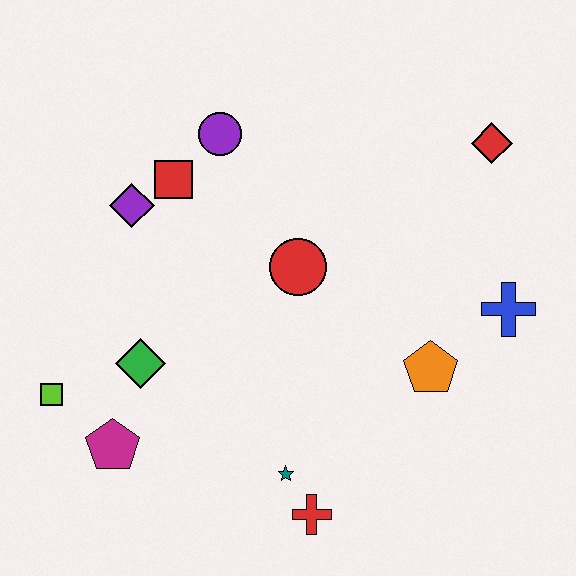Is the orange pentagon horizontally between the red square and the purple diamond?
No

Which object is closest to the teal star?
The red cross is closest to the teal star.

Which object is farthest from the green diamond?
The red diamond is farthest from the green diamond.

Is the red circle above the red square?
No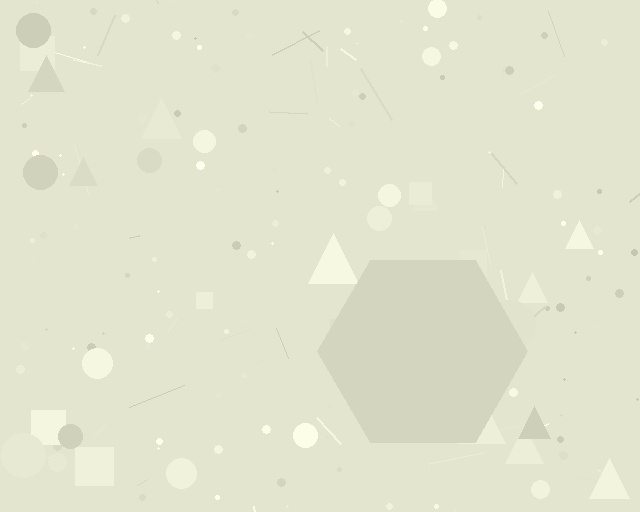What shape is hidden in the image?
A hexagon is hidden in the image.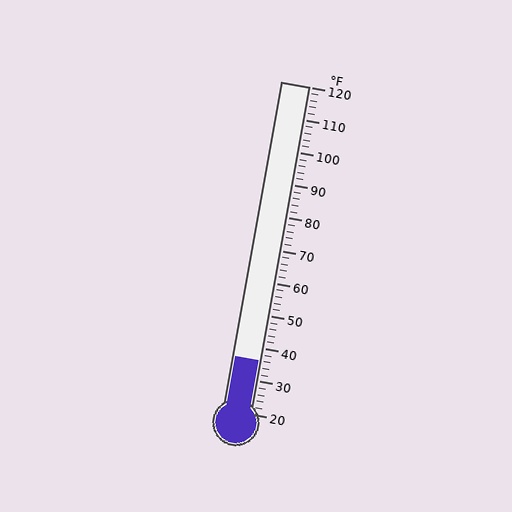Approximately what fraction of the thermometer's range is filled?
The thermometer is filled to approximately 15% of its range.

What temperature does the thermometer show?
The thermometer shows approximately 36°F.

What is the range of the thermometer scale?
The thermometer scale ranges from 20°F to 120°F.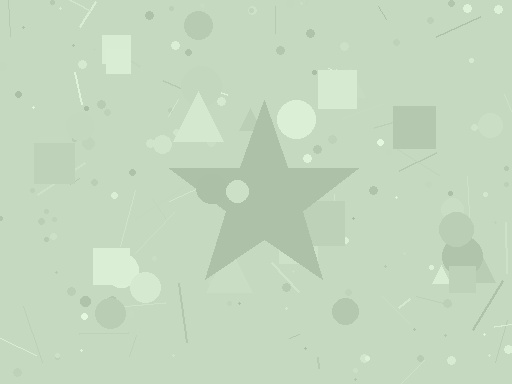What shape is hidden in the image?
A star is hidden in the image.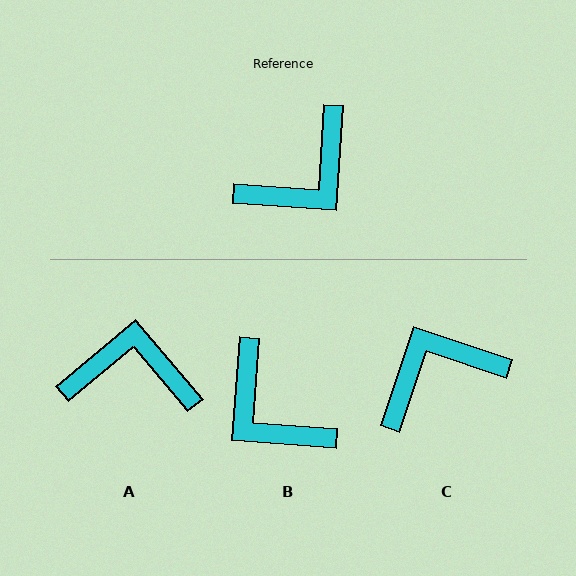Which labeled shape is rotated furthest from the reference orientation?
C, about 165 degrees away.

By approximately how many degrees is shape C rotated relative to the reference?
Approximately 165 degrees counter-clockwise.